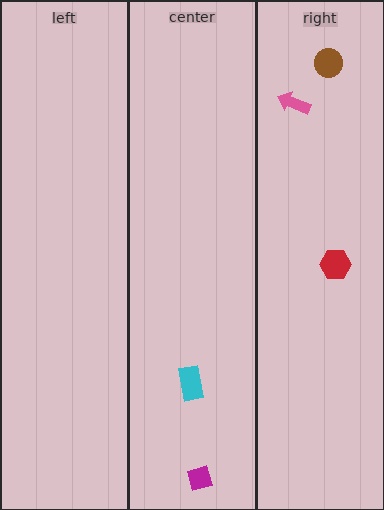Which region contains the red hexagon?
The right region.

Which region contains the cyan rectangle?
The center region.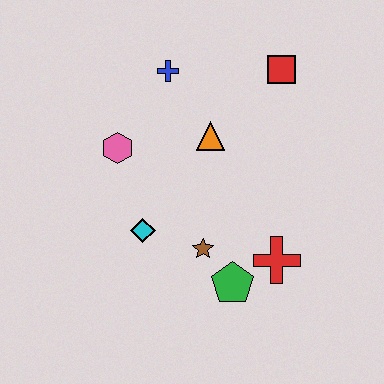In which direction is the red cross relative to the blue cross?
The red cross is below the blue cross.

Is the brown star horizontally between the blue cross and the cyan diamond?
No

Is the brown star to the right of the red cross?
No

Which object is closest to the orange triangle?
The blue cross is closest to the orange triangle.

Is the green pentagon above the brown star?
No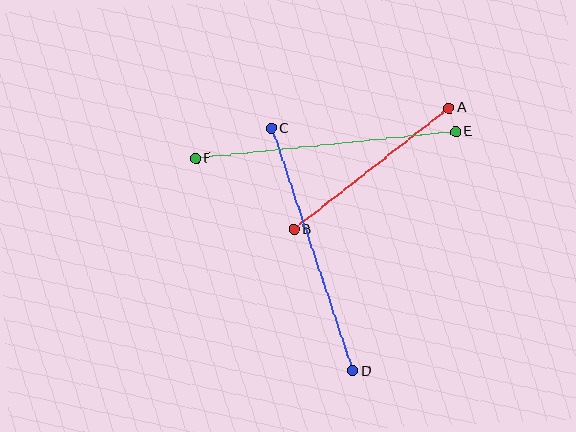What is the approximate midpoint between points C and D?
The midpoint is at approximately (312, 250) pixels.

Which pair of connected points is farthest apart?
Points E and F are farthest apart.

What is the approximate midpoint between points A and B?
The midpoint is at approximately (371, 169) pixels.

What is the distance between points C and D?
The distance is approximately 256 pixels.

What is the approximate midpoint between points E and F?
The midpoint is at approximately (325, 145) pixels.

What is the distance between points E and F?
The distance is approximately 262 pixels.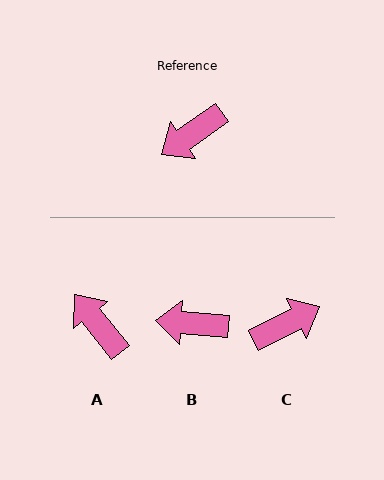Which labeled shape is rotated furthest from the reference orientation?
C, about 172 degrees away.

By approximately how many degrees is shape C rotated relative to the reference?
Approximately 172 degrees counter-clockwise.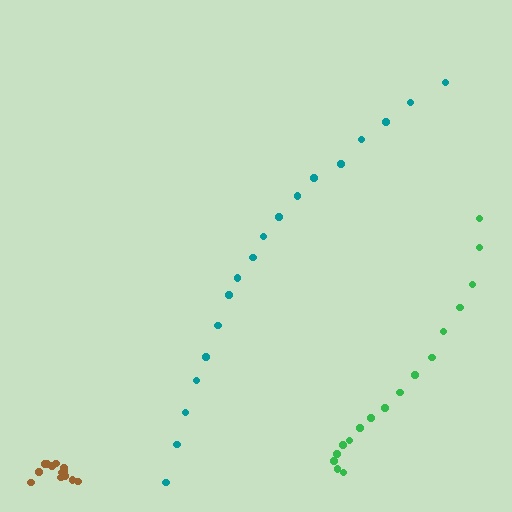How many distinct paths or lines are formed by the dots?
There are 3 distinct paths.